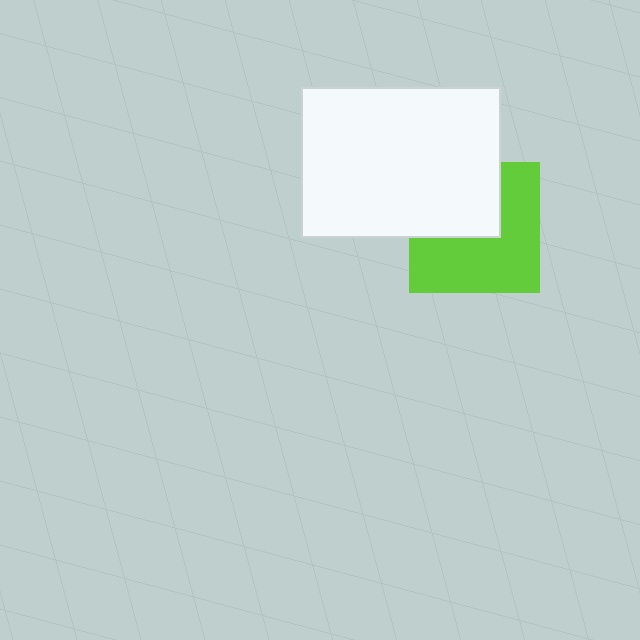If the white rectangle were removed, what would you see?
You would see the complete lime square.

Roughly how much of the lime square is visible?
About half of it is visible (roughly 59%).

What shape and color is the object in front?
The object in front is a white rectangle.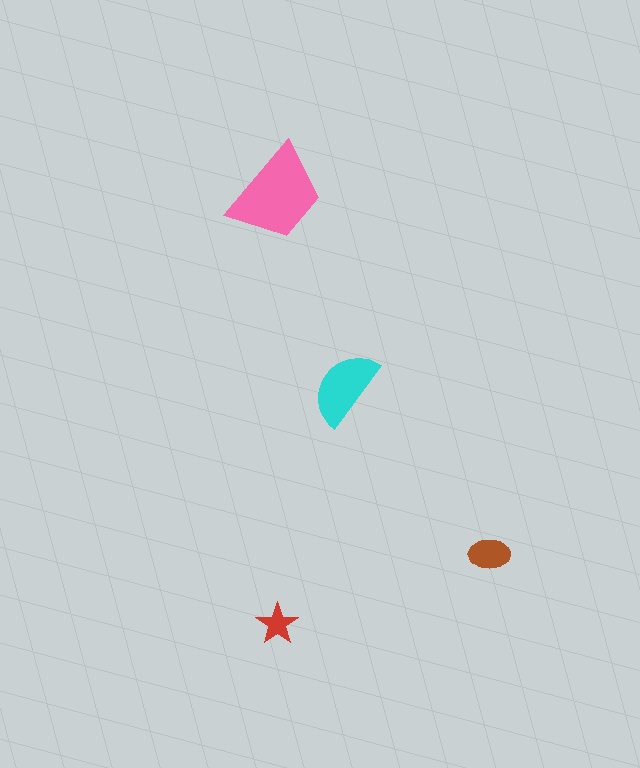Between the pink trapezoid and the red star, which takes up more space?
The pink trapezoid.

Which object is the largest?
The pink trapezoid.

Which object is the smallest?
The red star.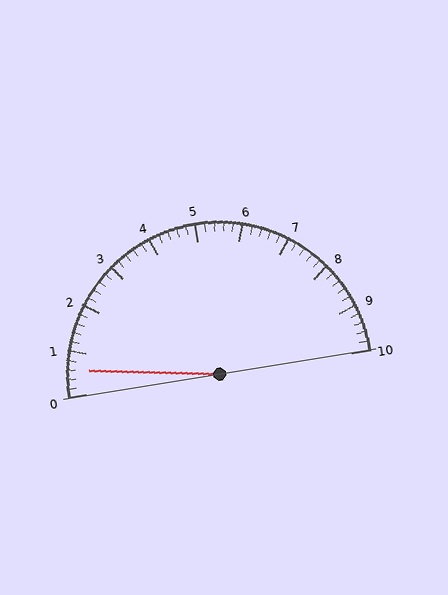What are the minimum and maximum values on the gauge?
The gauge ranges from 0 to 10.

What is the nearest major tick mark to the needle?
The nearest major tick mark is 1.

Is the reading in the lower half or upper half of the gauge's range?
The reading is in the lower half of the range (0 to 10).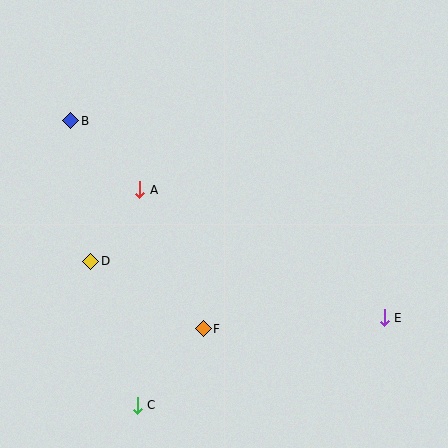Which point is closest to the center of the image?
Point A at (140, 190) is closest to the center.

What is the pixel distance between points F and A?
The distance between F and A is 153 pixels.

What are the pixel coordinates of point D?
Point D is at (91, 261).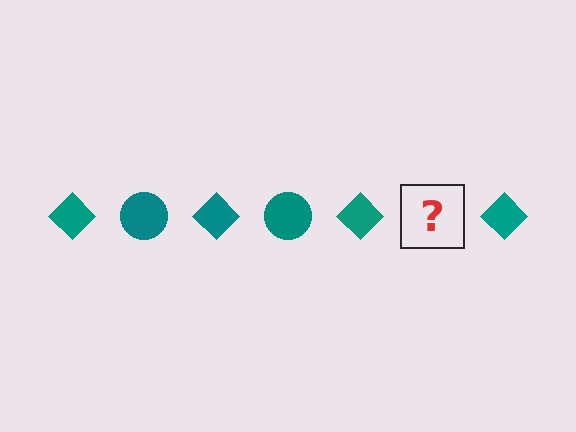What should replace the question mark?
The question mark should be replaced with a teal circle.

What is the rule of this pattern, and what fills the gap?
The rule is that the pattern cycles through diamond, circle shapes in teal. The gap should be filled with a teal circle.